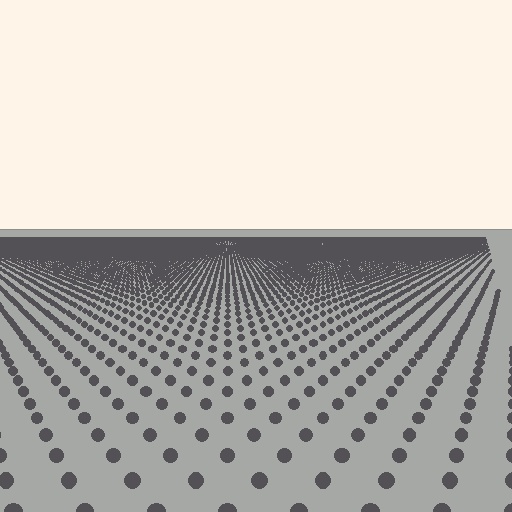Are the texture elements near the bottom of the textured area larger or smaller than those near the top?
Larger. Near the bottom, elements are closer to the viewer and appear at a bigger on-screen size.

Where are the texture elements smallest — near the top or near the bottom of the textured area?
Near the top.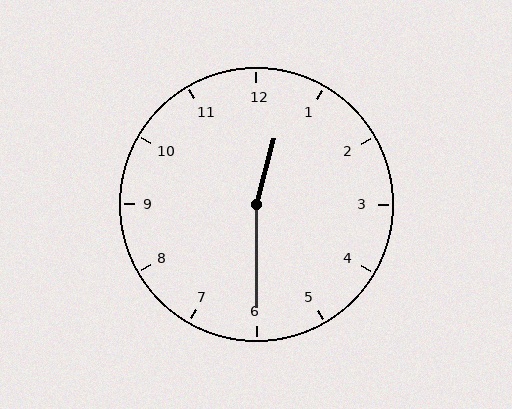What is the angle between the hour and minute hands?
Approximately 165 degrees.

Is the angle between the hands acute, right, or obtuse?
It is obtuse.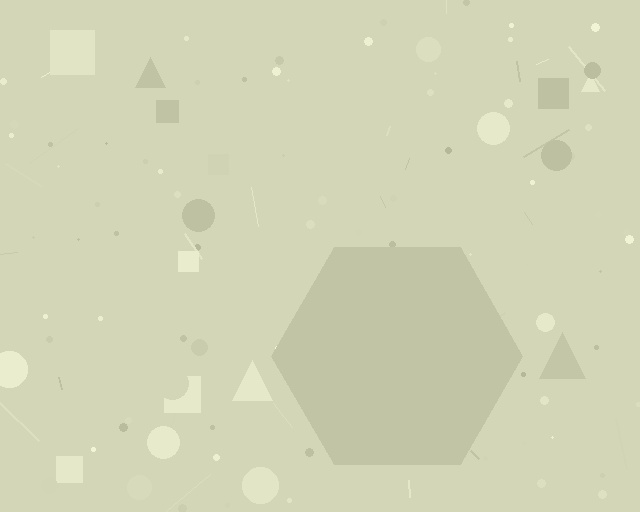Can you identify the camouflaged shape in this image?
The camouflaged shape is a hexagon.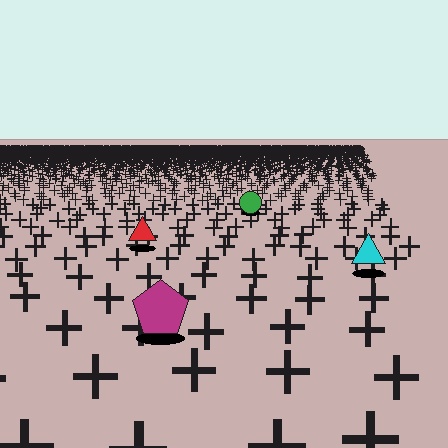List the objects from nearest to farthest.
From nearest to farthest: the magenta pentagon, the cyan triangle, the red triangle, the green circle.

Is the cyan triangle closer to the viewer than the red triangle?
Yes. The cyan triangle is closer — you can tell from the texture gradient: the ground texture is coarser near it.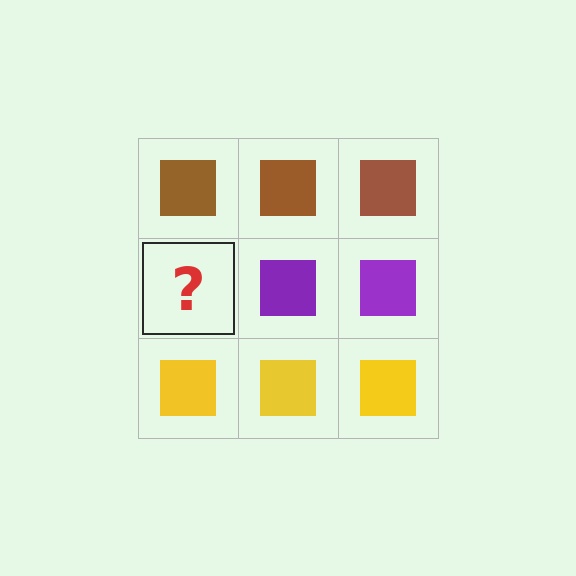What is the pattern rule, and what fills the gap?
The rule is that each row has a consistent color. The gap should be filled with a purple square.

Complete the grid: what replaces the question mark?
The question mark should be replaced with a purple square.